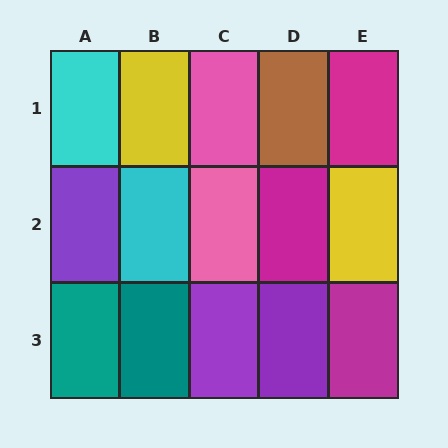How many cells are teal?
2 cells are teal.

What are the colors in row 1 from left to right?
Cyan, yellow, pink, brown, magenta.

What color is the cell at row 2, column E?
Yellow.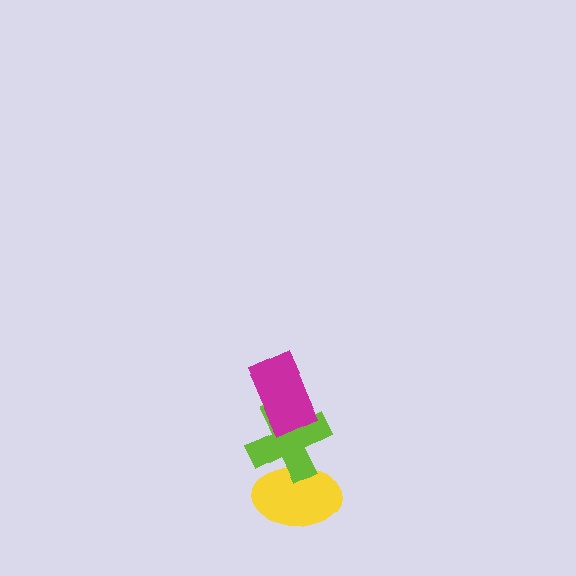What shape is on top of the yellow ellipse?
The lime cross is on top of the yellow ellipse.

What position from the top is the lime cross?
The lime cross is 2nd from the top.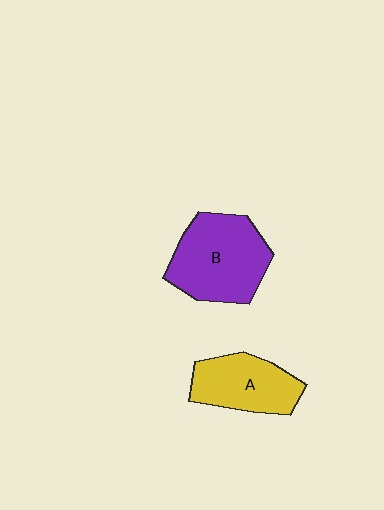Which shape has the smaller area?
Shape A (yellow).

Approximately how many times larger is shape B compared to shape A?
Approximately 1.4 times.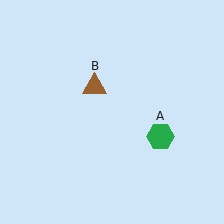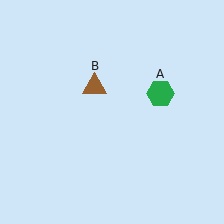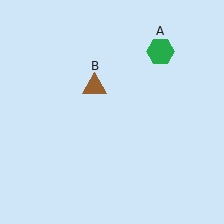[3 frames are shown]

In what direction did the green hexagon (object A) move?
The green hexagon (object A) moved up.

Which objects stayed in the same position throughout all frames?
Brown triangle (object B) remained stationary.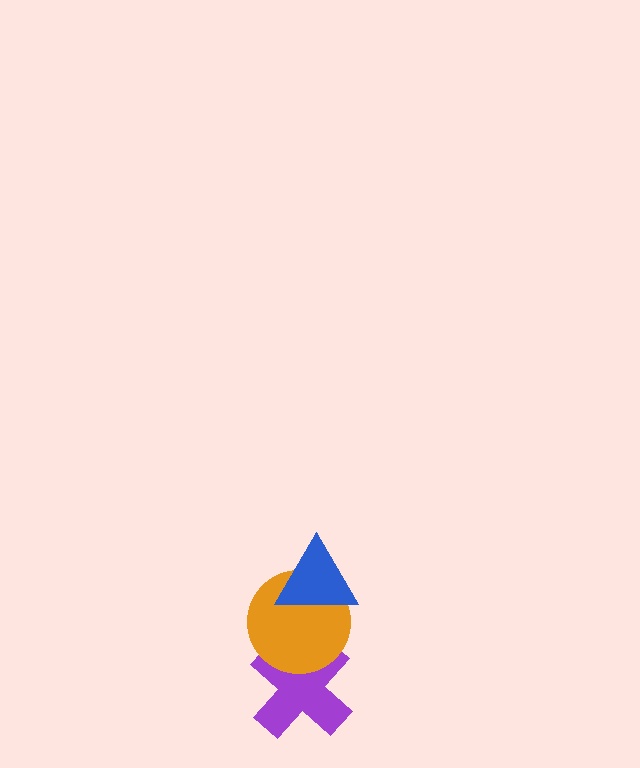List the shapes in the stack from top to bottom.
From top to bottom: the blue triangle, the orange circle, the purple cross.